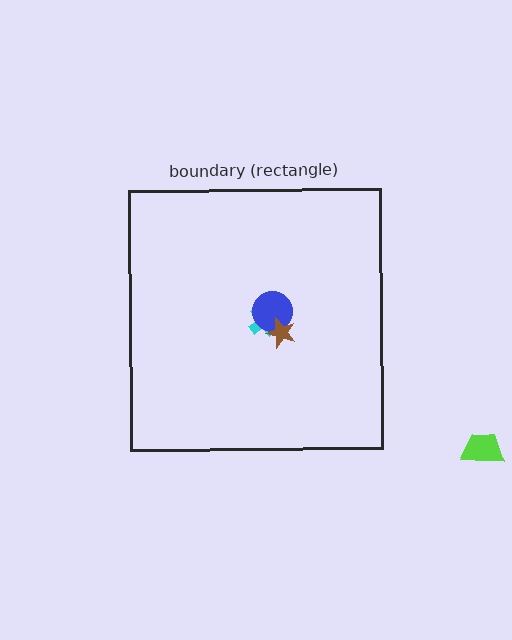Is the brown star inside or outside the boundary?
Inside.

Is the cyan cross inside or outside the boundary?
Inside.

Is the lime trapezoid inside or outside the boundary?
Outside.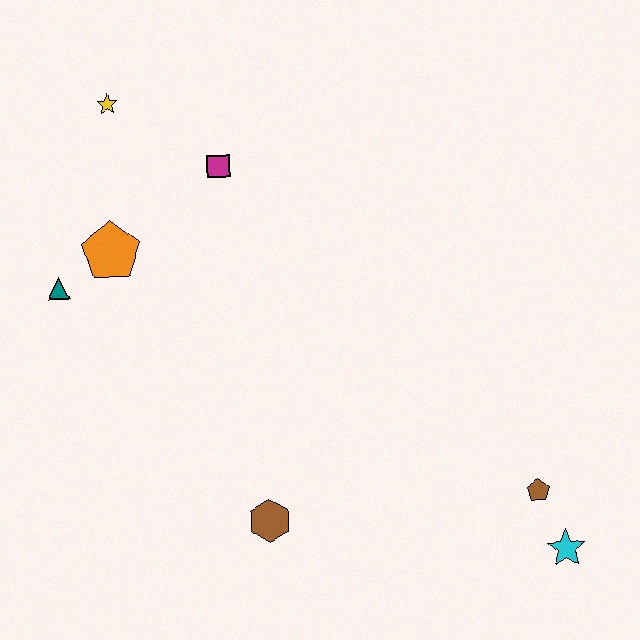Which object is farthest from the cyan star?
The yellow star is farthest from the cyan star.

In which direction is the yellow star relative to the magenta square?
The yellow star is to the left of the magenta square.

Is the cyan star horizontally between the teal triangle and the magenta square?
No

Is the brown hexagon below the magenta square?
Yes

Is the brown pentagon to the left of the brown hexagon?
No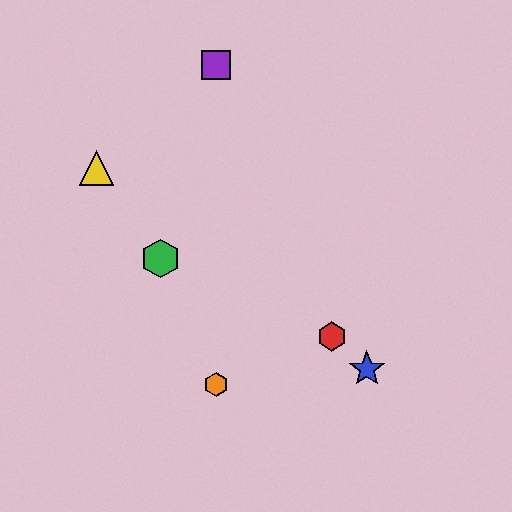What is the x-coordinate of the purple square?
The purple square is at x≈216.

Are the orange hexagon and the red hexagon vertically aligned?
No, the orange hexagon is at x≈216 and the red hexagon is at x≈332.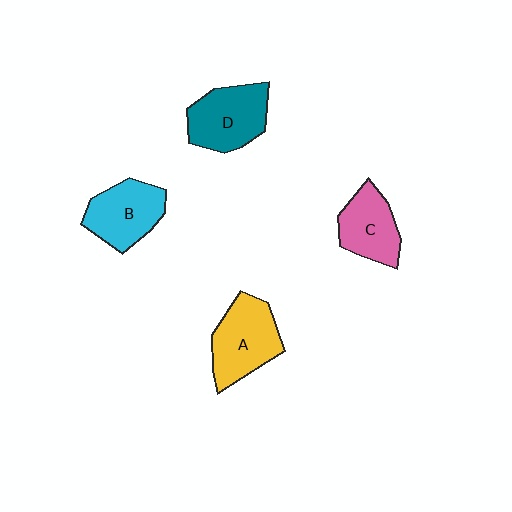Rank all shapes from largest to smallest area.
From largest to smallest: A (yellow), D (teal), B (cyan), C (pink).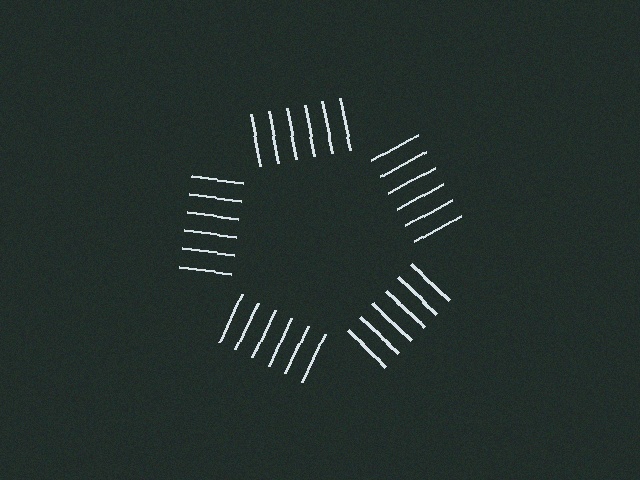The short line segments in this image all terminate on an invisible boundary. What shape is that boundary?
An illusory pentagon — the line segments terminate on its edges but no continuous stroke is drawn.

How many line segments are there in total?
30 — 6 along each of the 5 edges.